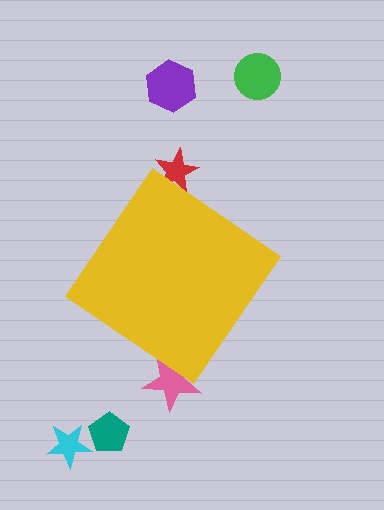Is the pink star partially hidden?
Yes, the pink star is partially hidden behind the yellow diamond.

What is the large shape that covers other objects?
A yellow diamond.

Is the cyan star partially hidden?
No, the cyan star is fully visible.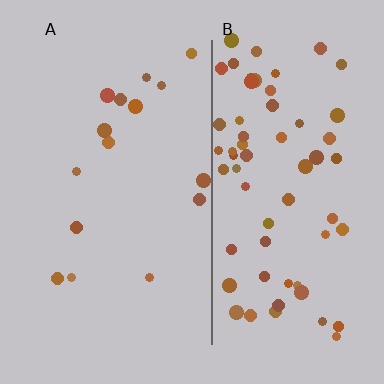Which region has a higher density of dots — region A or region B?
B (the right).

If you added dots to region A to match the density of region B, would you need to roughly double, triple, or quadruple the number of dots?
Approximately quadruple.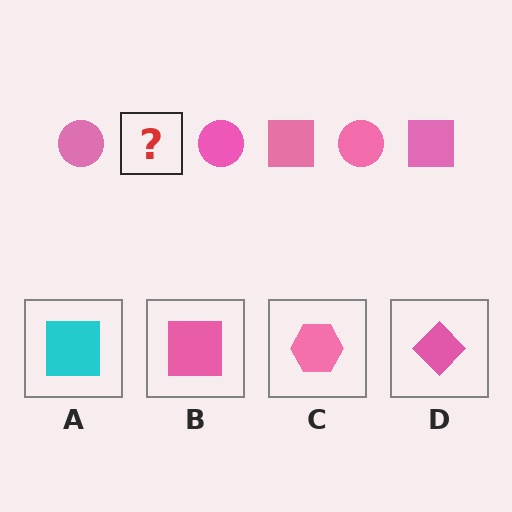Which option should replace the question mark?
Option B.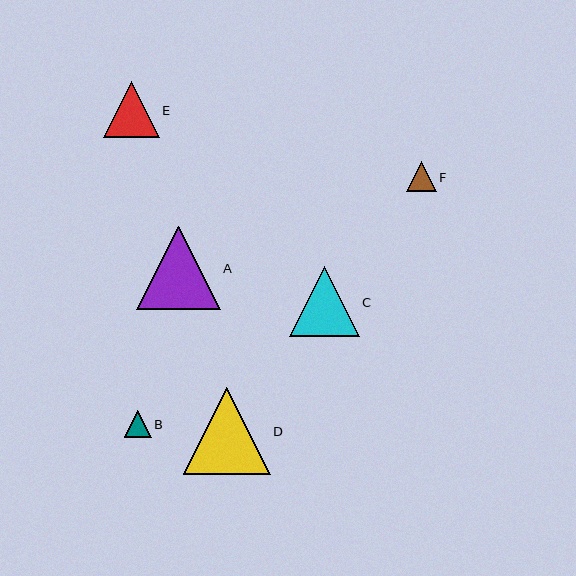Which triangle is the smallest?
Triangle B is the smallest with a size of approximately 27 pixels.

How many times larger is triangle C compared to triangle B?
Triangle C is approximately 2.6 times the size of triangle B.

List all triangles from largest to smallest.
From largest to smallest: D, A, C, E, F, B.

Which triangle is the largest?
Triangle D is the largest with a size of approximately 87 pixels.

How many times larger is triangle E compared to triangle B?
Triangle E is approximately 2.1 times the size of triangle B.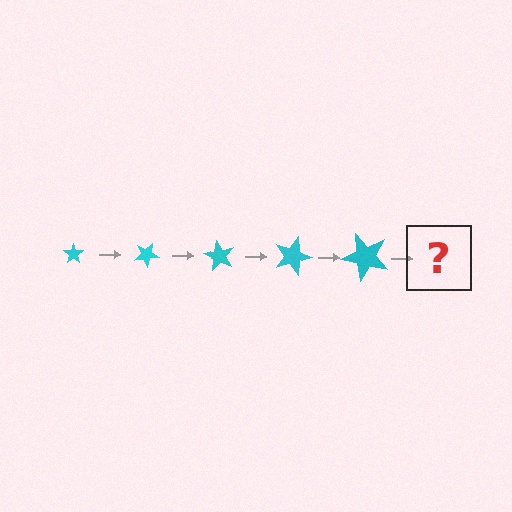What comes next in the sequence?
The next element should be a star, larger than the previous one and rotated 150 degrees from the start.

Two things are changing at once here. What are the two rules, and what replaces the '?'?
The two rules are that the star grows larger each step and it rotates 30 degrees each step. The '?' should be a star, larger than the previous one and rotated 150 degrees from the start.